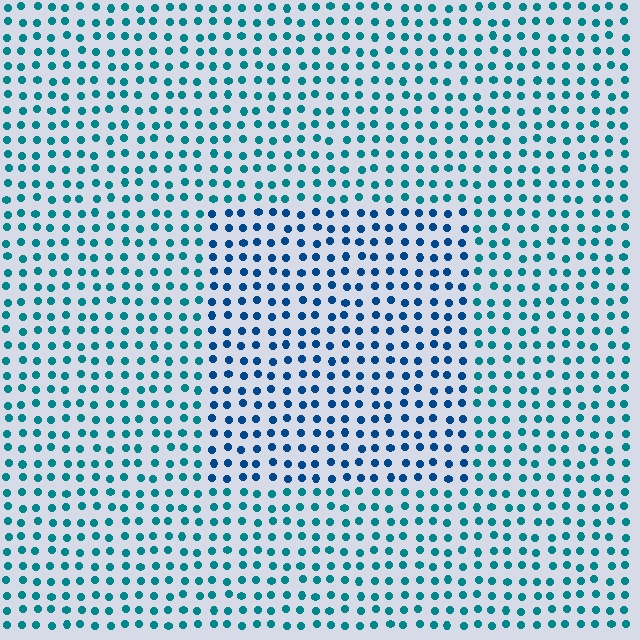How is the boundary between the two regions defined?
The boundary is defined purely by a slight shift in hue (about 28 degrees). Spacing, size, and orientation are identical on both sides.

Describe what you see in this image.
The image is filled with small teal elements in a uniform arrangement. A rectangle-shaped region is visible where the elements are tinted to a slightly different hue, forming a subtle color boundary.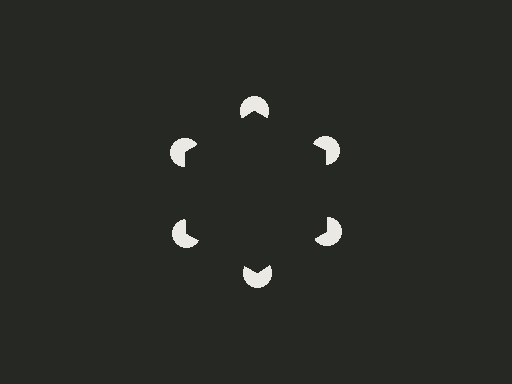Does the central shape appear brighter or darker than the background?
It typically appears slightly darker than the background, even though no actual brightness change is drawn.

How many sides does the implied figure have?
6 sides.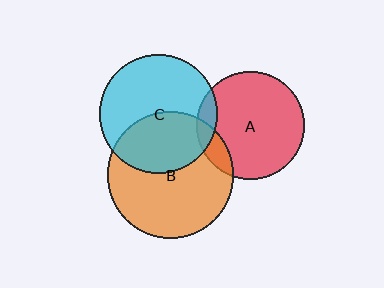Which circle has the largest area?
Circle B (orange).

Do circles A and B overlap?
Yes.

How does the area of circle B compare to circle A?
Approximately 1.4 times.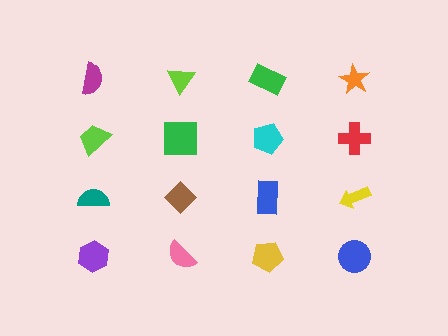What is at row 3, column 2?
A brown diamond.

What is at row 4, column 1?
A purple hexagon.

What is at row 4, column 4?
A blue circle.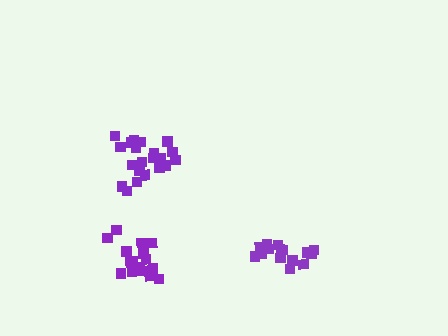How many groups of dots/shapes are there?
There are 3 groups.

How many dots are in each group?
Group 1: 21 dots, Group 2: 19 dots, Group 3: 15 dots (55 total).